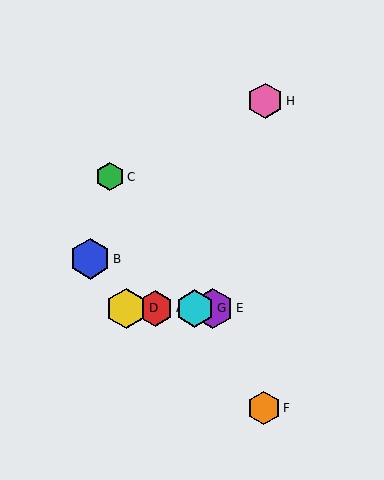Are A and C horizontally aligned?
No, A is at y≈308 and C is at y≈177.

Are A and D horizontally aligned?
Yes, both are at y≈308.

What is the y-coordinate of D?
Object D is at y≈308.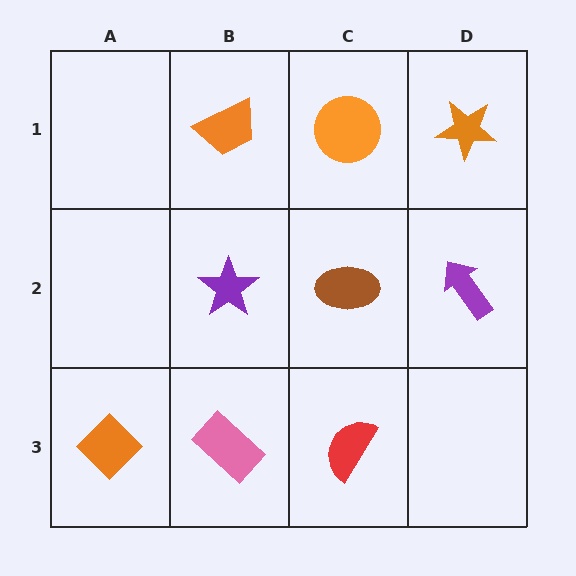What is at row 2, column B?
A purple star.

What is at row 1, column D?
An orange star.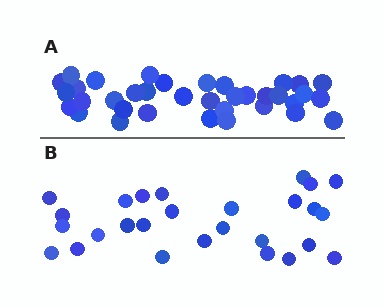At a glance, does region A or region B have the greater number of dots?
Region A (the top region) has more dots.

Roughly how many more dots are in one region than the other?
Region A has roughly 8 or so more dots than region B.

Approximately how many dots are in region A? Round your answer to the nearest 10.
About 40 dots. (The exact count is 36, which rounds to 40.)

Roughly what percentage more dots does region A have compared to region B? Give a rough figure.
About 35% more.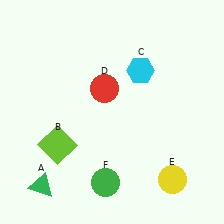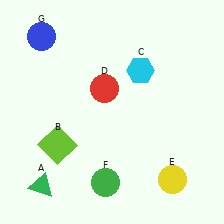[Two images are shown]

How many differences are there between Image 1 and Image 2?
There is 1 difference between the two images.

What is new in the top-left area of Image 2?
A blue circle (G) was added in the top-left area of Image 2.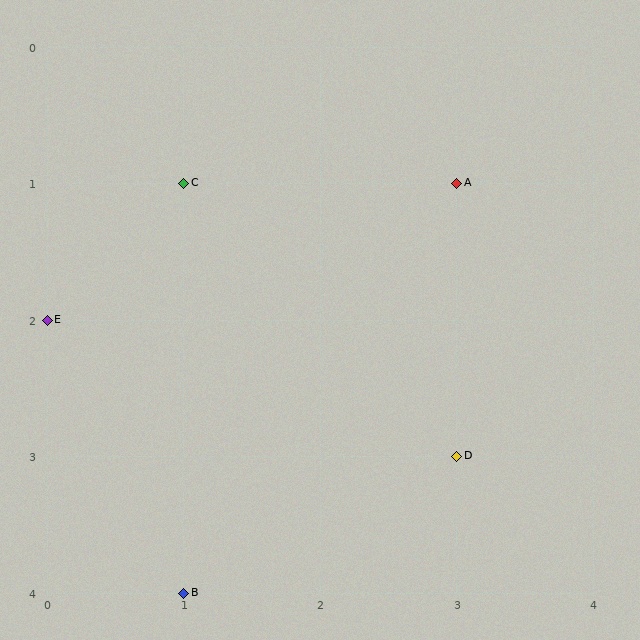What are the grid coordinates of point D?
Point D is at grid coordinates (3, 3).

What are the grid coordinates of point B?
Point B is at grid coordinates (1, 4).